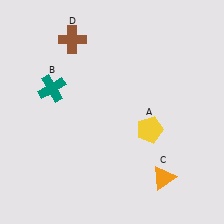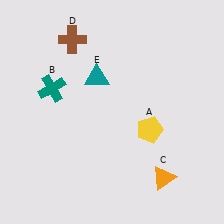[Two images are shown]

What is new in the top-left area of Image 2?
A teal triangle (E) was added in the top-left area of Image 2.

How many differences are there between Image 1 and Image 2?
There is 1 difference between the two images.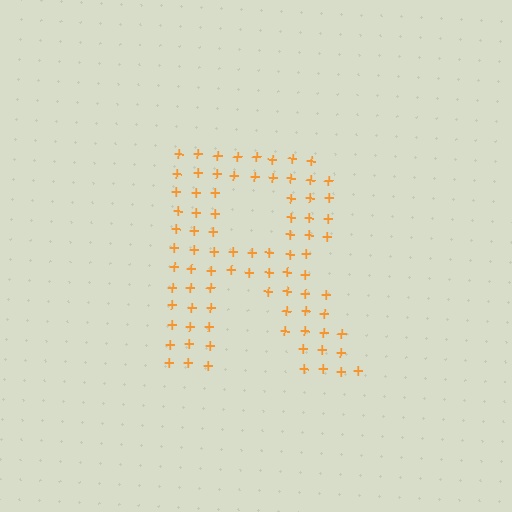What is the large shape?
The large shape is the letter R.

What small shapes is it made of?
It is made of small plus signs.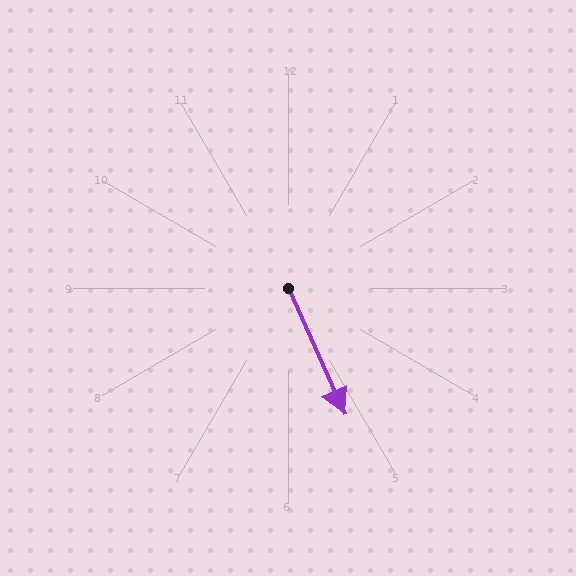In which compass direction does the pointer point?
Southeast.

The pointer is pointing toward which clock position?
Roughly 5 o'clock.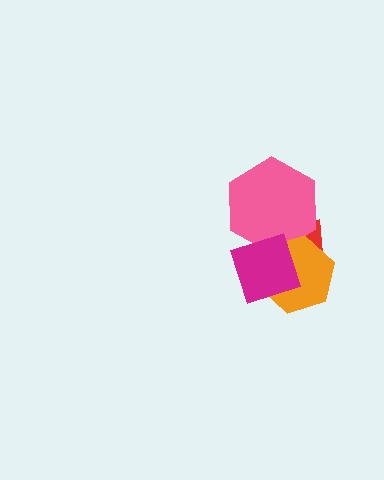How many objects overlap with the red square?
3 objects overlap with the red square.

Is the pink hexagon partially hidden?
Yes, it is partially covered by another shape.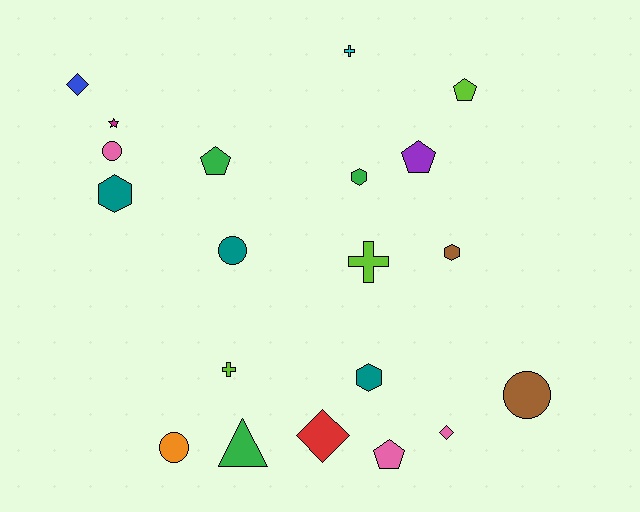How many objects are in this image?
There are 20 objects.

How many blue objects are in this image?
There is 1 blue object.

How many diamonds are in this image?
There are 3 diamonds.